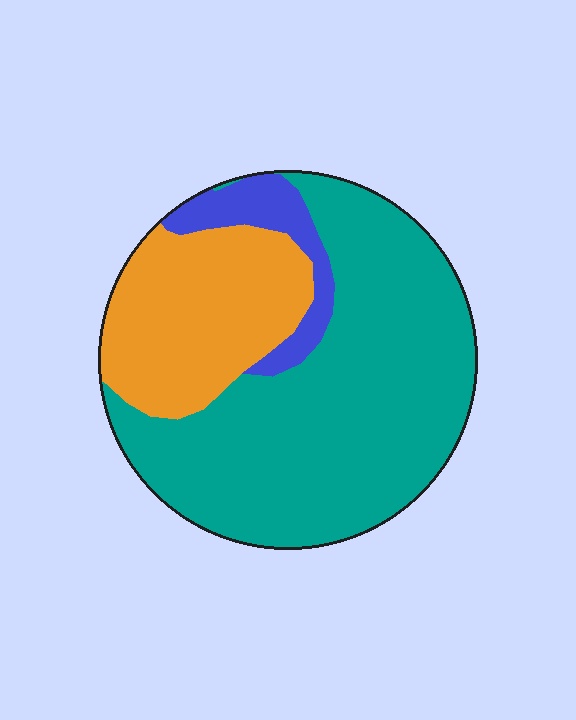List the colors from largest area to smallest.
From largest to smallest: teal, orange, blue.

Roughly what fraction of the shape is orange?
Orange covers 27% of the shape.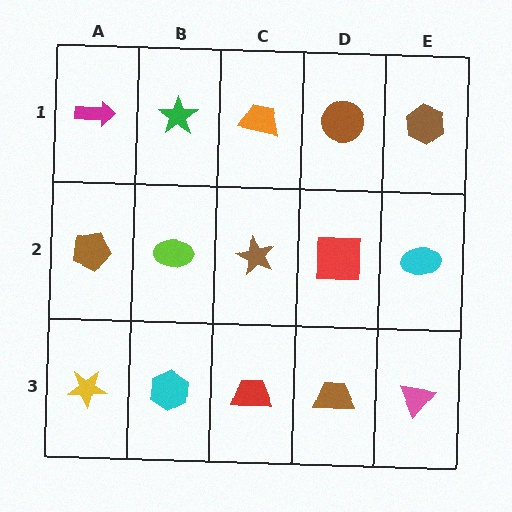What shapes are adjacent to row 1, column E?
A cyan ellipse (row 2, column E), a brown circle (row 1, column D).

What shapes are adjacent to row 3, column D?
A red square (row 2, column D), a red trapezoid (row 3, column C), a pink triangle (row 3, column E).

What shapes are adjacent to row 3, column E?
A cyan ellipse (row 2, column E), a brown trapezoid (row 3, column D).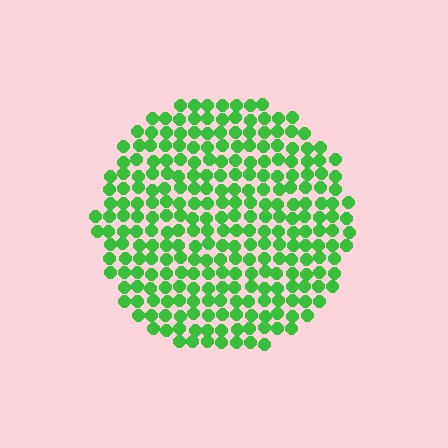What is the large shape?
The large shape is a circle.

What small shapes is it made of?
It is made of small circles.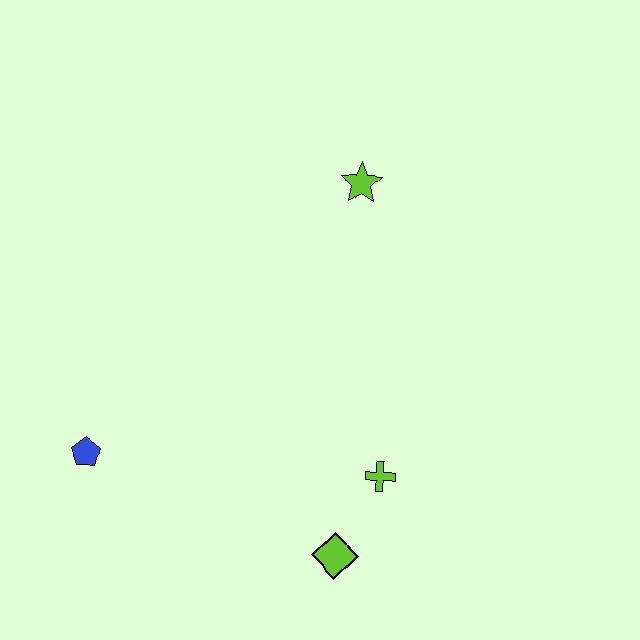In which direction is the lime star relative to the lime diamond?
The lime star is above the lime diamond.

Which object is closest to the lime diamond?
The lime cross is closest to the lime diamond.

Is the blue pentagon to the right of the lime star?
No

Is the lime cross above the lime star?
No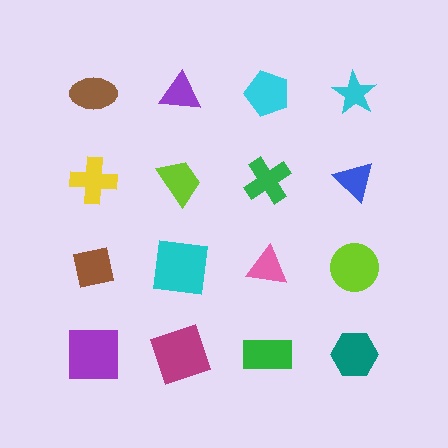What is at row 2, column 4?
A blue triangle.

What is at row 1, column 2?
A purple triangle.